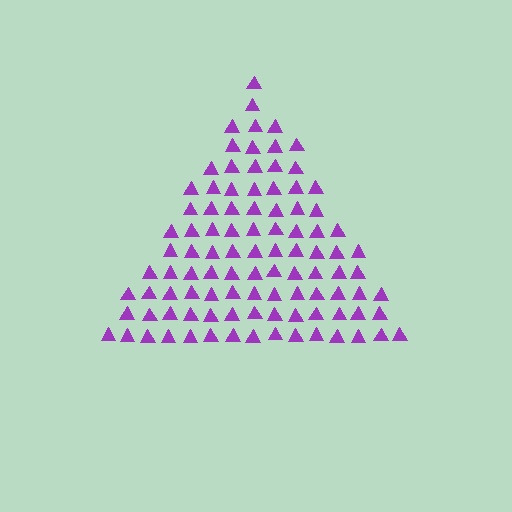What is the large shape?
The large shape is a triangle.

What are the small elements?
The small elements are triangles.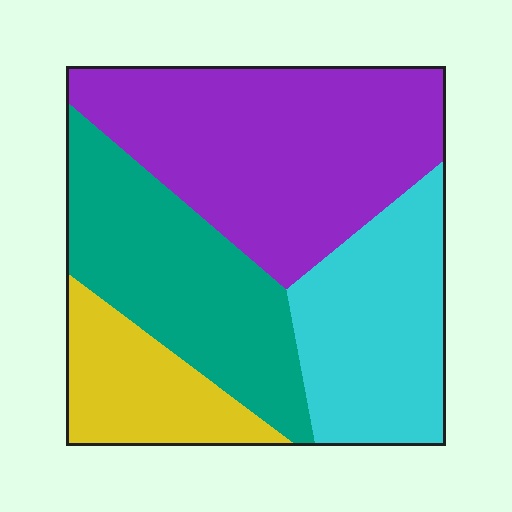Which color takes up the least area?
Yellow, at roughly 15%.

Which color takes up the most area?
Purple, at roughly 35%.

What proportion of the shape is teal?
Teal covers 26% of the shape.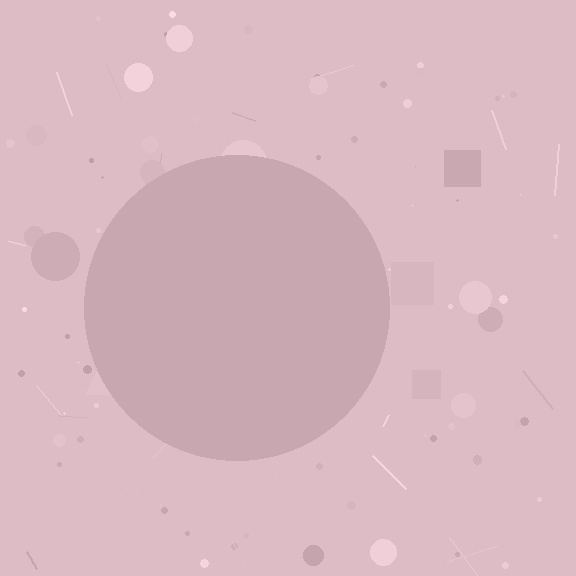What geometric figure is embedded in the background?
A circle is embedded in the background.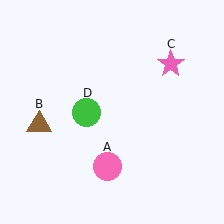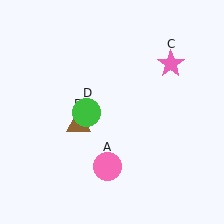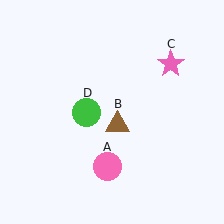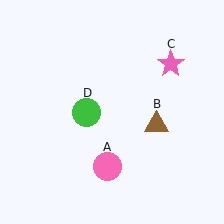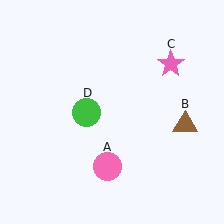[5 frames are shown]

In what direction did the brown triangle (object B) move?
The brown triangle (object B) moved right.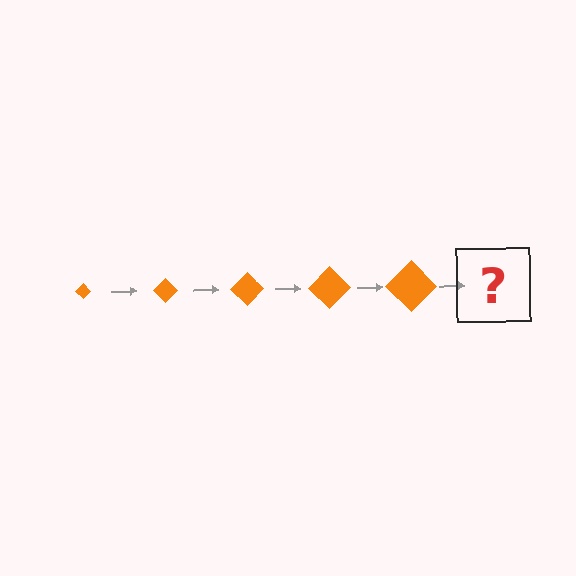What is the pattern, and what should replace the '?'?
The pattern is that the diamond gets progressively larger each step. The '?' should be an orange diamond, larger than the previous one.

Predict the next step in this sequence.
The next step is an orange diamond, larger than the previous one.